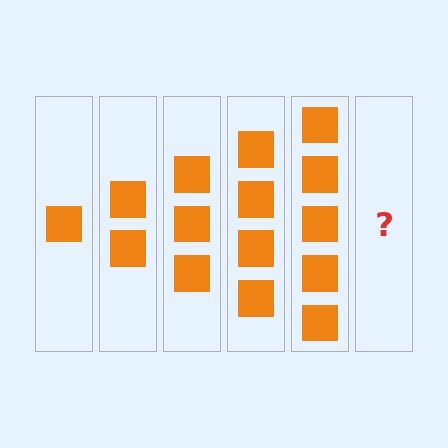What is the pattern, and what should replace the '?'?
The pattern is that each step adds one more square. The '?' should be 6 squares.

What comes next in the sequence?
The next element should be 6 squares.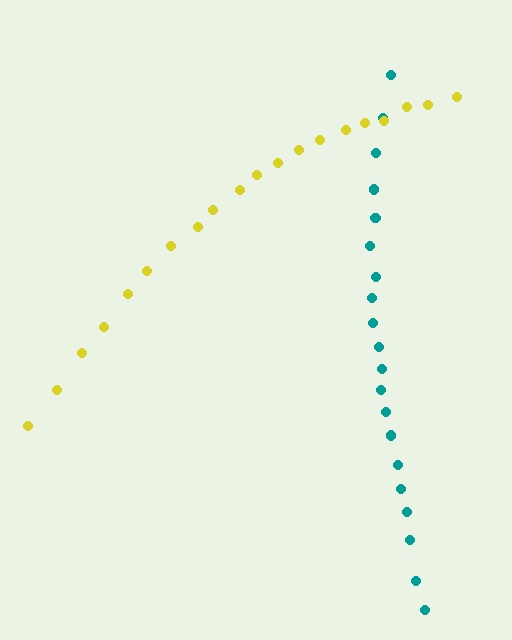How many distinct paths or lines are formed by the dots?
There are 2 distinct paths.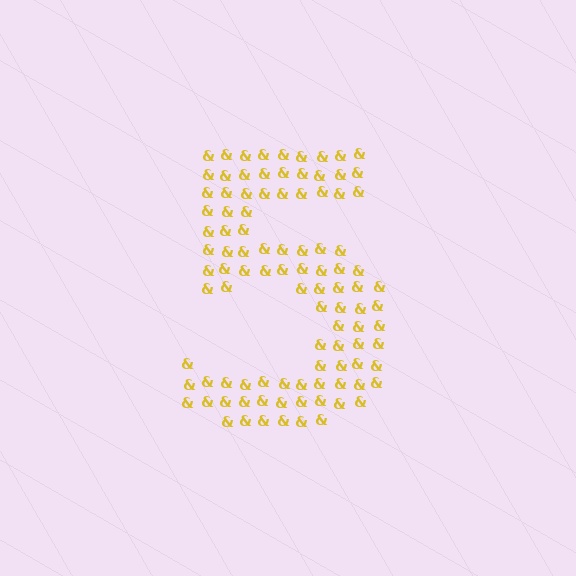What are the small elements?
The small elements are ampersands.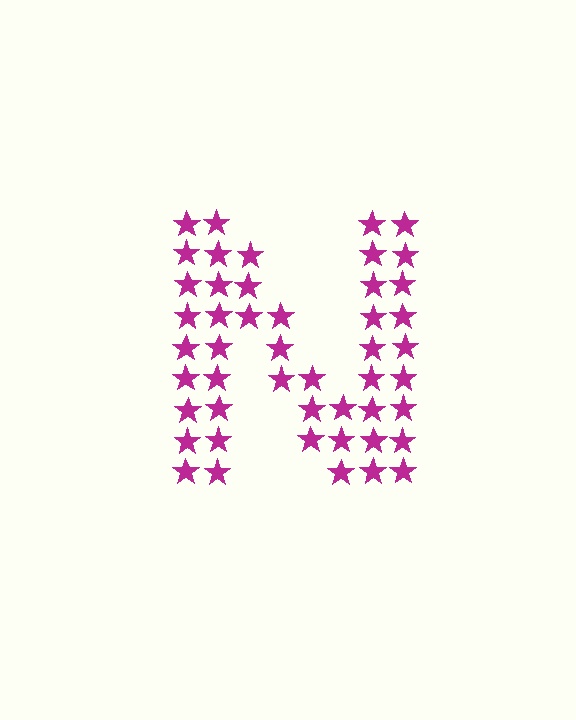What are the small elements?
The small elements are stars.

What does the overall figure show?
The overall figure shows the letter N.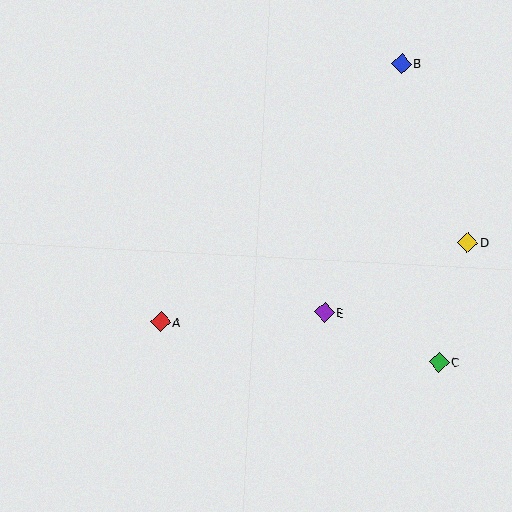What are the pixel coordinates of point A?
Point A is at (161, 322).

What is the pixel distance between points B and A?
The distance between B and A is 354 pixels.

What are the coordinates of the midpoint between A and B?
The midpoint between A and B is at (281, 193).